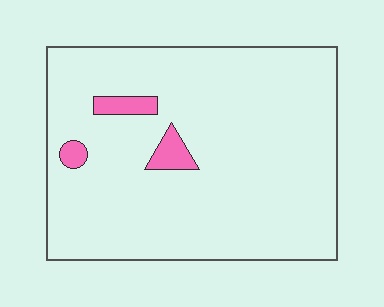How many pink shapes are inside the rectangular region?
3.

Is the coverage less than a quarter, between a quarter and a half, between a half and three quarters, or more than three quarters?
Less than a quarter.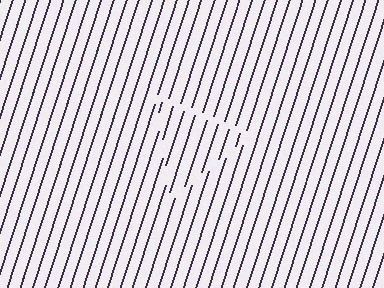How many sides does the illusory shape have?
3 sides — the line-ends trace a triangle.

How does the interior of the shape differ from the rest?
The interior of the shape contains the same grating, shifted by half a period — the contour is defined by the phase discontinuity where line-ends from the inner and outer gratings abut.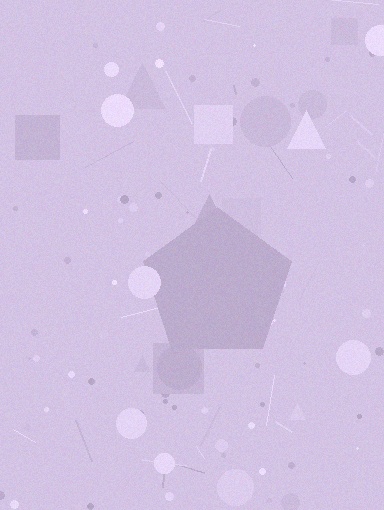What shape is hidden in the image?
A pentagon is hidden in the image.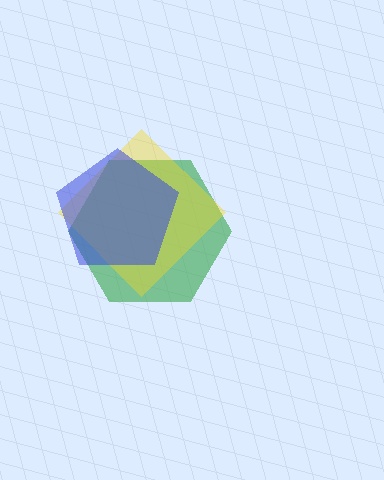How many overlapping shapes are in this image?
There are 3 overlapping shapes in the image.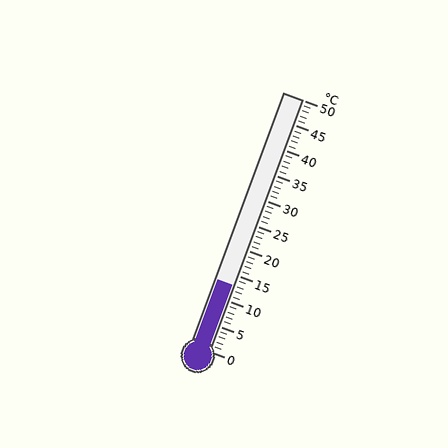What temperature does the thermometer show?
The thermometer shows approximately 13°C.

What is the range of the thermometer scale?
The thermometer scale ranges from 0°C to 50°C.